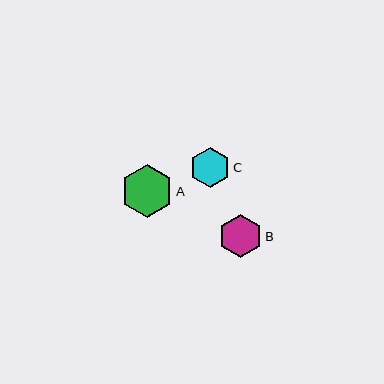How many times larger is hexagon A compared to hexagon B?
Hexagon A is approximately 1.2 times the size of hexagon B.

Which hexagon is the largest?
Hexagon A is the largest with a size of approximately 52 pixels.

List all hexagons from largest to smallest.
From largest to smallest: A, B, C.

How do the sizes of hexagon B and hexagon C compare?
Hexagon B and hexagon C are approximately the same size.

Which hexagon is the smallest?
Hexagon C is the smallest with a size of approximately 40 pixels.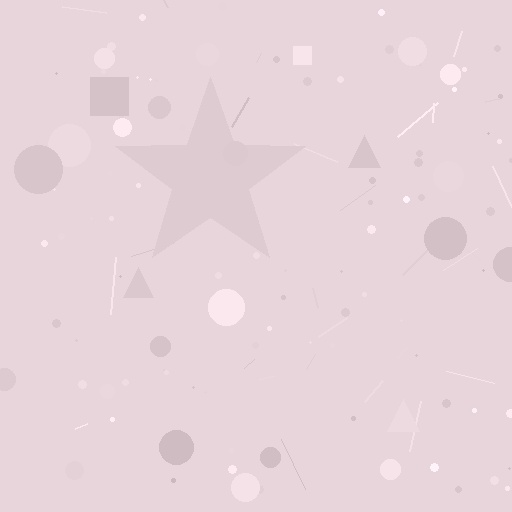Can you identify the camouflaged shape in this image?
The camouflaged shape is a star.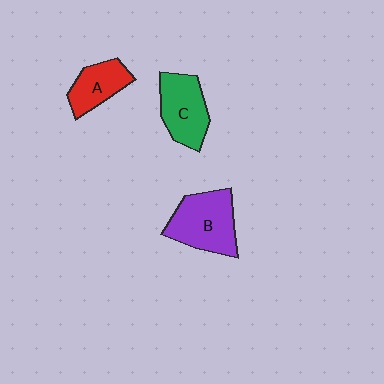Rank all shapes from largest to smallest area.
From largest to smallest: B (purple), C (green), A (red).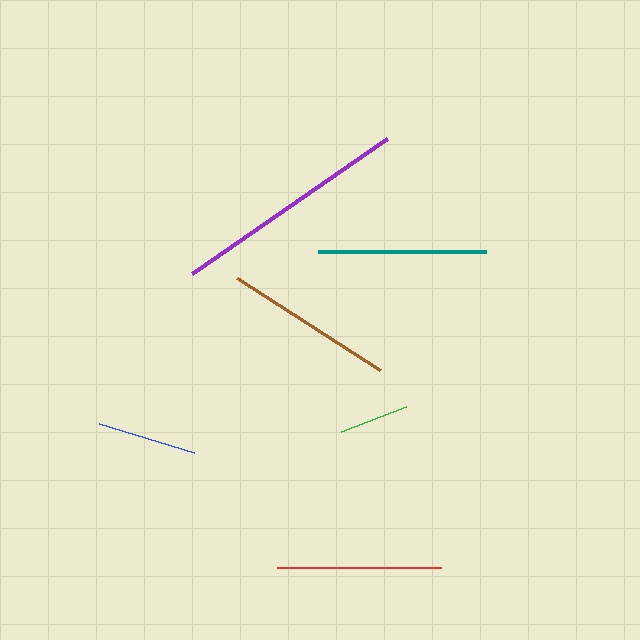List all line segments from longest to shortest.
From longest to shortest: purple, brown, teal, red, blue, green.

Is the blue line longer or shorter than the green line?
The blue line is longer than the green line.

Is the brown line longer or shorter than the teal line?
The brown line is longer than the teal line.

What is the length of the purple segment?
The purple segment is approximately 237 pixels long.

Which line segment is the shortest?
The green line is the shortest at approximately 69 pixels.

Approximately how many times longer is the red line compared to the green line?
The red line is approximately 2.4 times the length of the green line.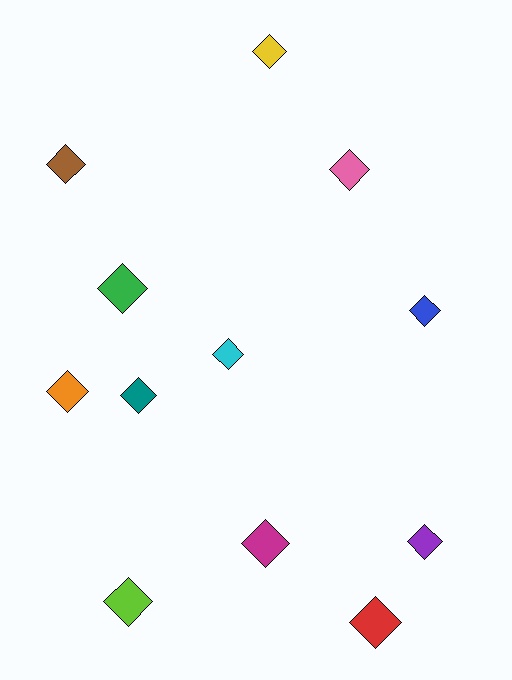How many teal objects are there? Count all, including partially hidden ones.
There is 1 teal object.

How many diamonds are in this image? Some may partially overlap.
There are 12 diamonds.